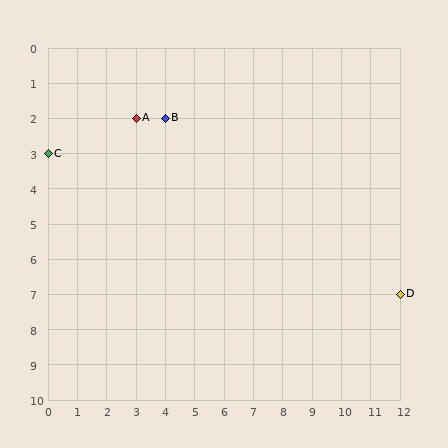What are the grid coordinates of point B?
Point B is at grid coordinates (4, 2).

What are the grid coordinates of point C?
Point C is at grid coordinates (0, 3).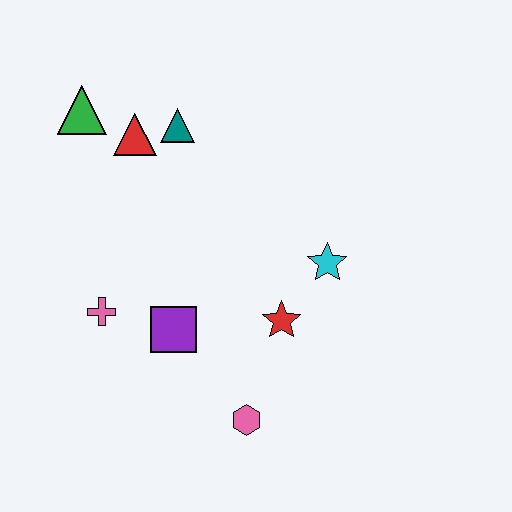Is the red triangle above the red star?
Yes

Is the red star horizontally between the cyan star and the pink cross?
Yes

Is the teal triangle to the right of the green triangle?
Yes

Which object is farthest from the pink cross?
The cyan star is farthest from the pink cross.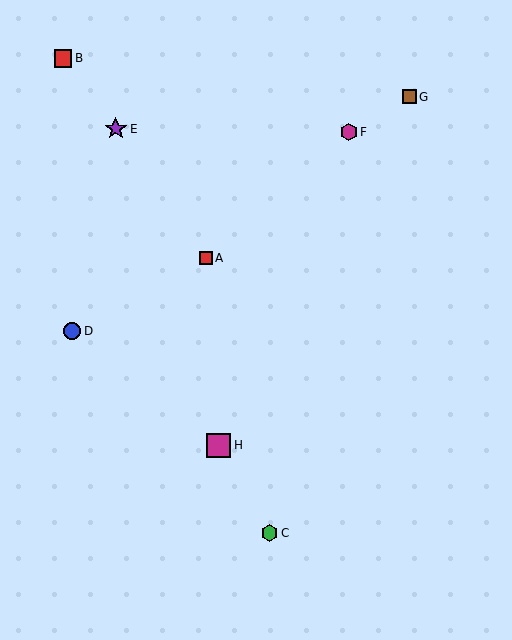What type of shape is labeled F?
Shape F is a magenta hexagon.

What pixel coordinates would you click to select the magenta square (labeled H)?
Click at (219, 445) to select the magenta square H.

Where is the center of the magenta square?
The center of the magenta square is at (219, 445).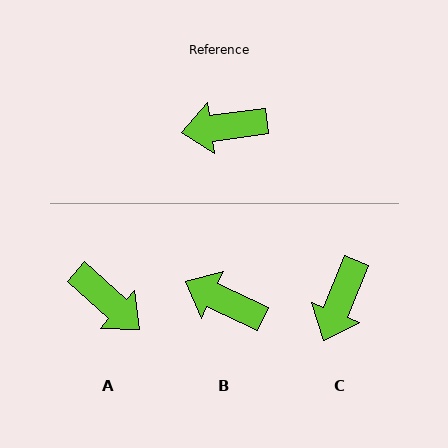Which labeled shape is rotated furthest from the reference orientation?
A, about 130 degrees away.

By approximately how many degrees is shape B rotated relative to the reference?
Approximately 33 degrees clockwise.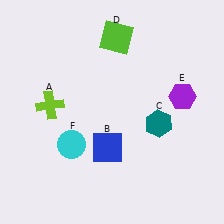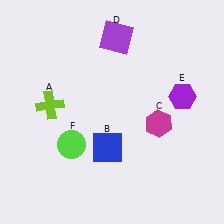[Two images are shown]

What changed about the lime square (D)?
In Image 1, D is lime. In Image 2, it changed to purple.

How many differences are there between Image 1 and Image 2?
There are 3 differences between the two images.